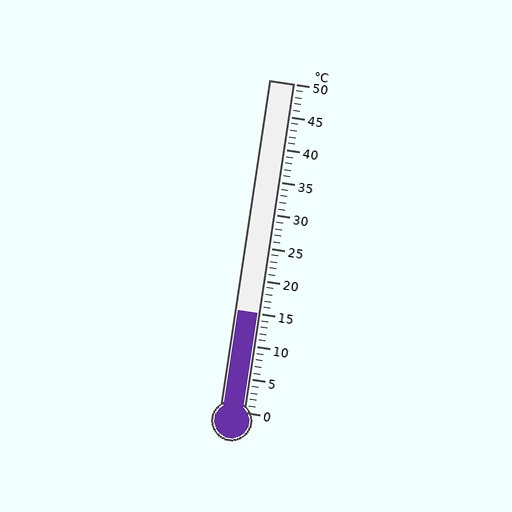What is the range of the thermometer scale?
The thermometer scale ranges from 0°C to 50°C.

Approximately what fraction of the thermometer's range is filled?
The thermometer is filled to approximately 30% of its range.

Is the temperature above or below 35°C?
The temperature is below 35°C.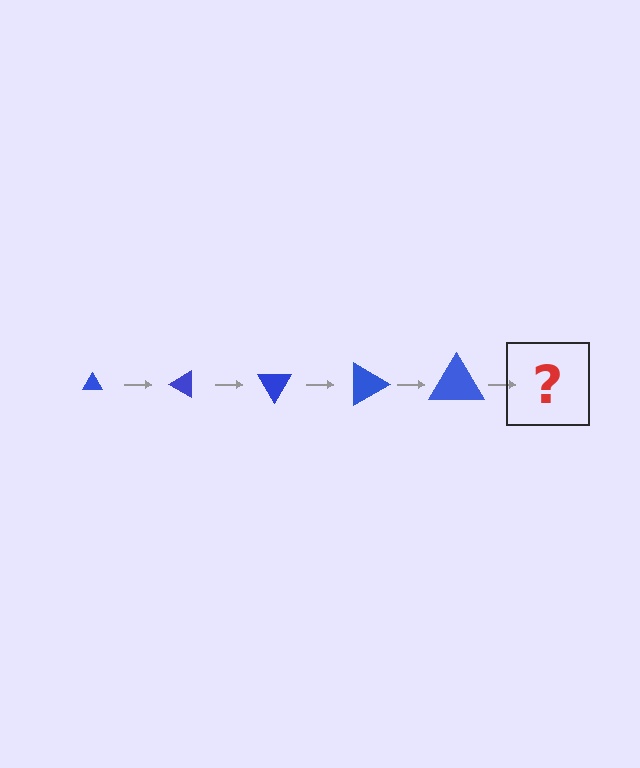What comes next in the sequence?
The next element should be a triangle, larger than the previous one and rotated 150 degrees from the start.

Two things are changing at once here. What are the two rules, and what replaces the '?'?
The two rules are that the triangle grows larger each step and it rotates 30 degrees each step. The '?' should be a triangle, larger than the previous one and rotated 150 degrees from the start.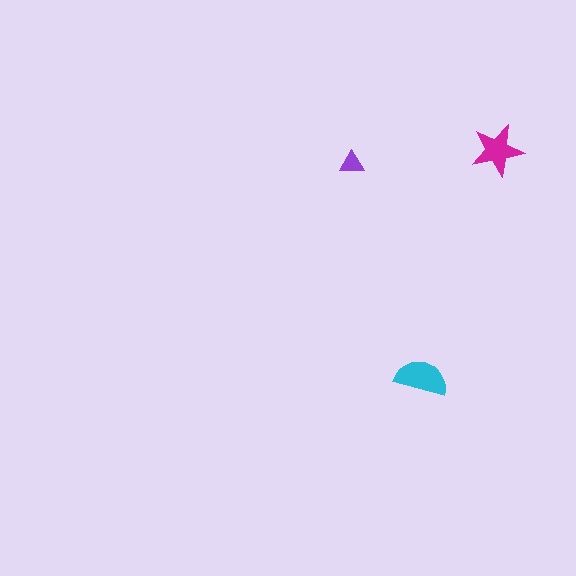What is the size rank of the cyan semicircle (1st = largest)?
1st.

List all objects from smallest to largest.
The purple triangle, the magenta star, the cyan semicircle.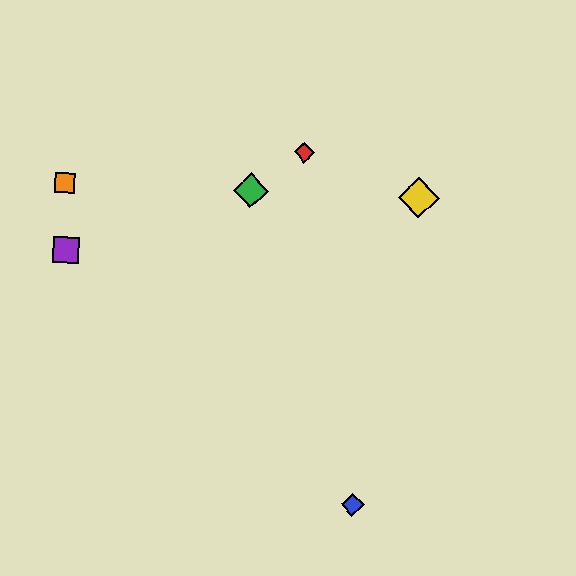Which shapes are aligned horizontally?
The green diamond, the yellow diamond, the orange square are aligned horizontally.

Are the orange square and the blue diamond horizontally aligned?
No, the orange square is at y≈183 and the blue diamond is at y≈505.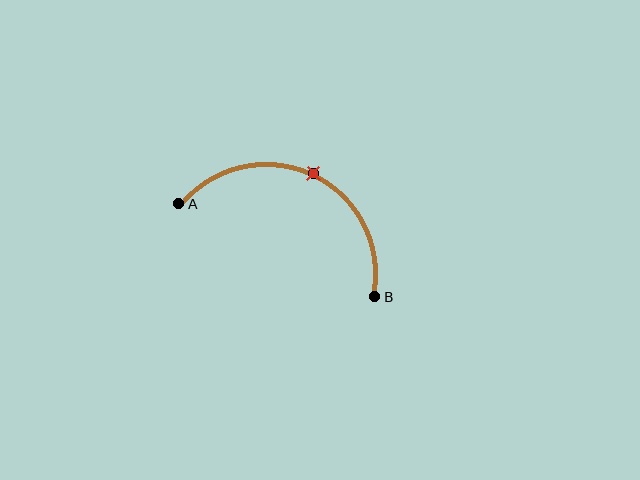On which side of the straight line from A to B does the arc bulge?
The arc bulges above the straight line connecting A and B.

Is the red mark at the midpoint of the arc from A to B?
Yes. The red mark lies on the arc at equal arc-length from both A and B — it is the arc midpoint.